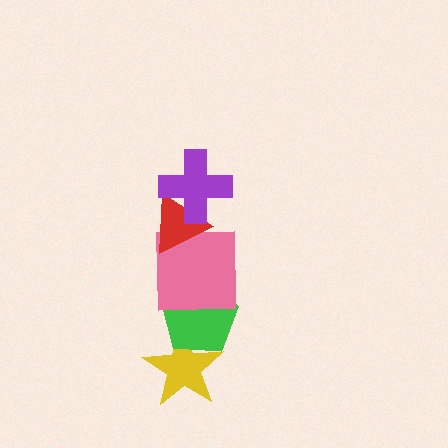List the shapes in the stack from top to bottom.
From top to bottom: the purple cross, the red triangle, the pink square, the green pentagon, the yellow star.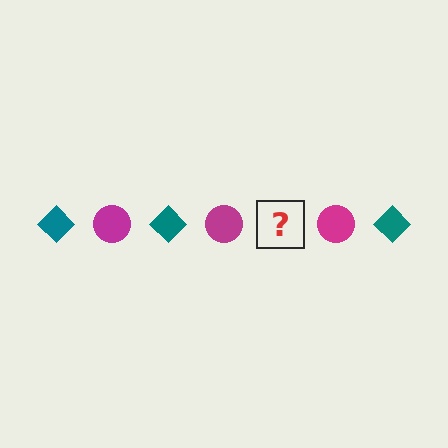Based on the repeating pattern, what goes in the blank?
The blank should be a teal diamond.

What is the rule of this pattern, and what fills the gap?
The rule is that the pattern alternates between teal diamond and magenta circle. The gap should be filled with a teal diamond.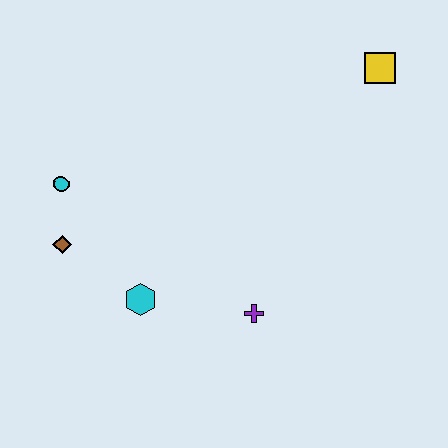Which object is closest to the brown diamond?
The cyan circle is closest to the brown diamond.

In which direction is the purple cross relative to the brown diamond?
The purple cross is to the right of the brown diamond.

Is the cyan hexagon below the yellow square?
Yes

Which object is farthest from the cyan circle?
The yellow square is farthest from the cyan circle.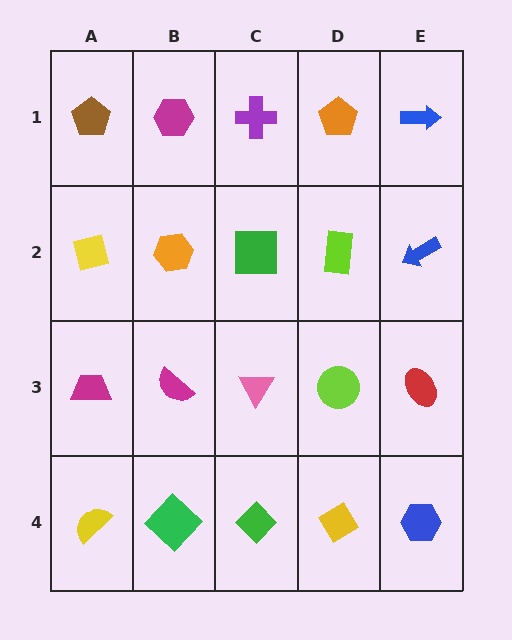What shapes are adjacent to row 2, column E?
A blue arrow (row 1, column E), a red ellipse (row 3, column E), a lime rectangle (row 2, column D).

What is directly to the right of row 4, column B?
A green diamond.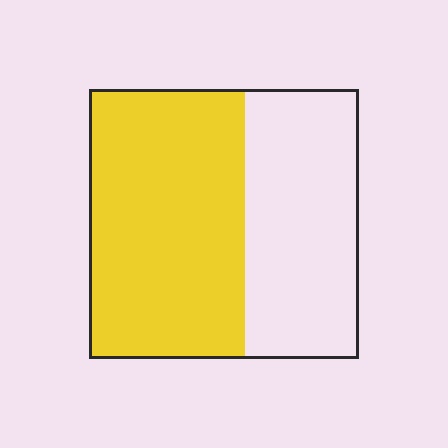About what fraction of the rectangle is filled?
About three fifths (3/5).